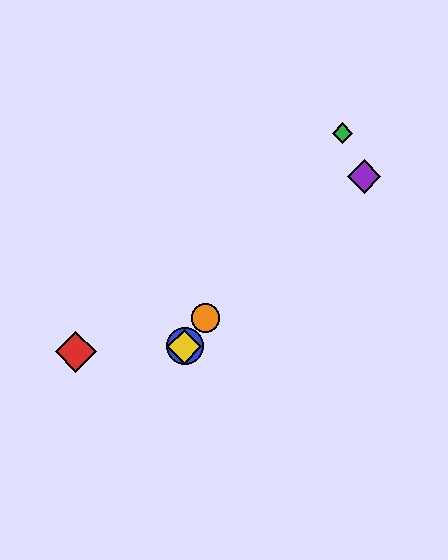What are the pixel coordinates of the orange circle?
The orange circle is at (205, 318).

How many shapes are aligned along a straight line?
4 shapes (the blue circle, the green diamond, the yellow diamond, the orange circle) are aligned along a straight line.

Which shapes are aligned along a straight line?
The blue circle, the green diamond, the yellow diamond, the orange circle are aligned along a straight line.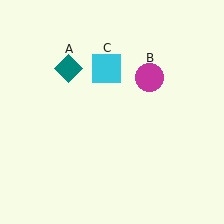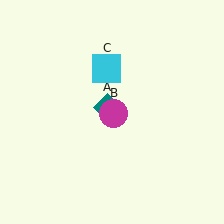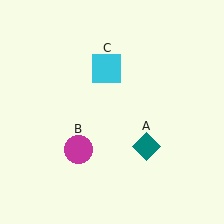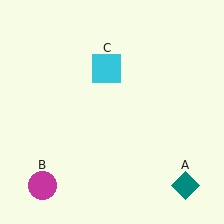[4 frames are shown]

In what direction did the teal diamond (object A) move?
The teal diamond (object A) moved down and to the right.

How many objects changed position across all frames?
2 objects changed position: teal diamond (object A), magenta circle (object B).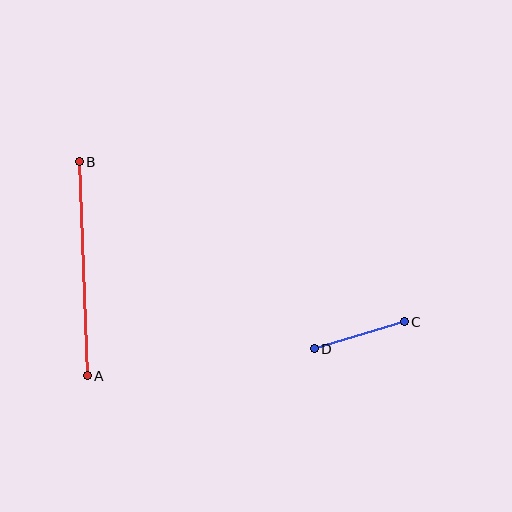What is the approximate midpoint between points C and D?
The midpoint is at approximately (359, 335) pixels.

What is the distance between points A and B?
The distance is approximately 214 pixels.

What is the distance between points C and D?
The distance is approximately 94 pixels.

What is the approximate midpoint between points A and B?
The midpoint is at approximately (83, 269) pixels.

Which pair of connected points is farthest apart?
Points A and B are farthest apart.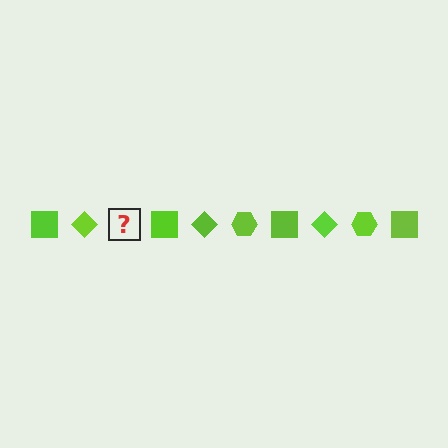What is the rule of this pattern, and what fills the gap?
The rule is that the pattern cycles through square, diamond, hexagon shapes in lime. The gap should be filled with a lime hexagon.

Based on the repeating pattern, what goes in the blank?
The blank should be a lime hexagon.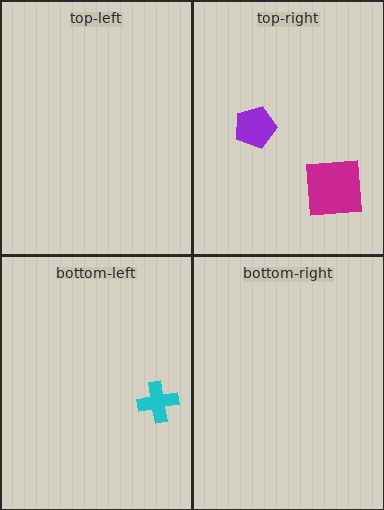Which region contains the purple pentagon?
The top-right region.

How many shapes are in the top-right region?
2.